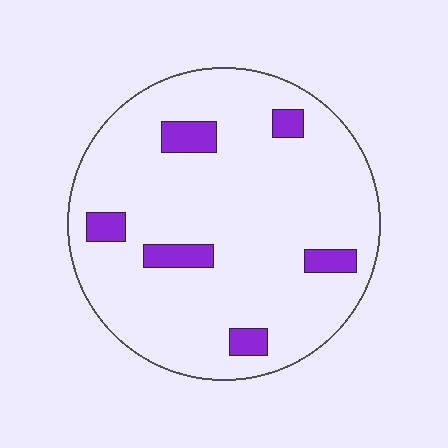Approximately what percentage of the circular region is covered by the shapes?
Approximately 10%.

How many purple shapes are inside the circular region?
6.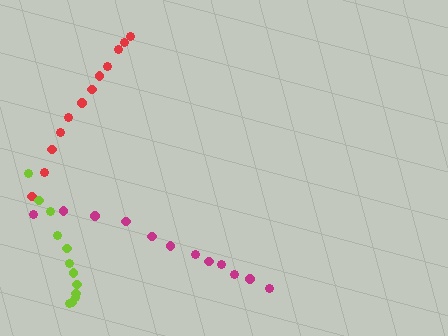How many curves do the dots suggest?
There are 3 distinct paths.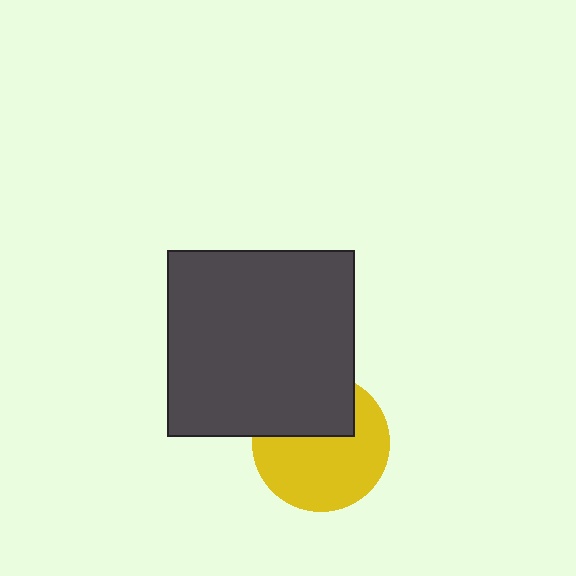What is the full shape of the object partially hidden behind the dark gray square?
The partially hidden object is a yellow circle.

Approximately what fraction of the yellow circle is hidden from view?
Roughly 36% of the yellow circle is hidden behind the dark gray square.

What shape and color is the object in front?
The object in front is a dark gray square.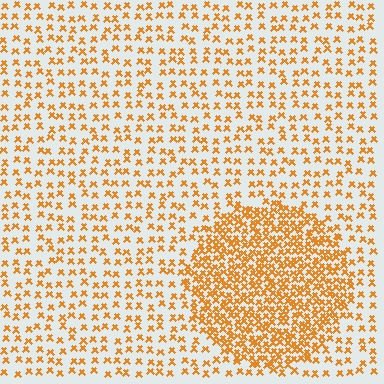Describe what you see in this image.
The image contains small orange elements arranged at two different densities. A circle-shaped region is visible where the elements are more densely packed than the surrounding area.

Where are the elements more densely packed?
The elements are more densely packed inside the circle boundary.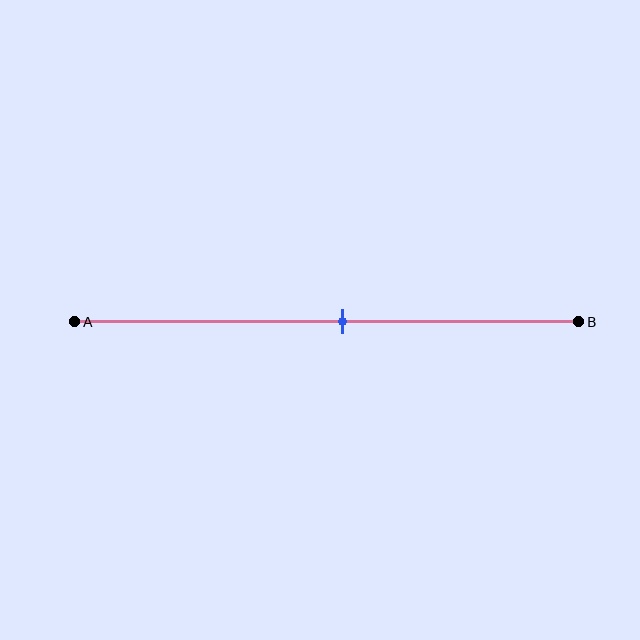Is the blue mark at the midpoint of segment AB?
No, the mark is at about 55% from A, not at the 50% midpoint.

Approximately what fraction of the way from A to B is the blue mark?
The blue mark is approximately 55% of the way from A to B.